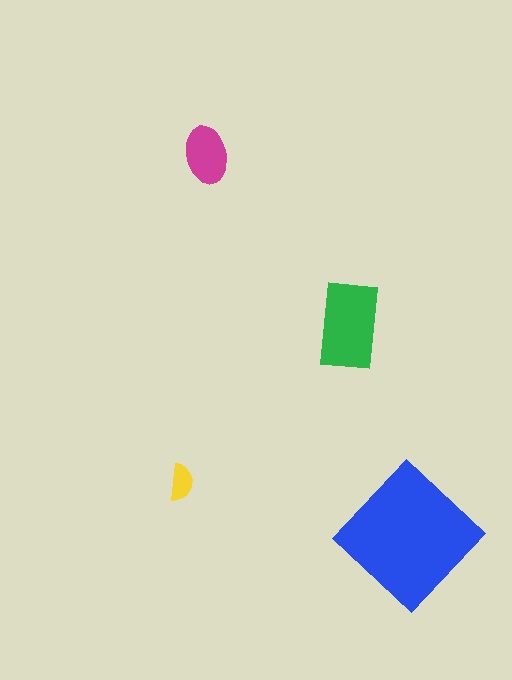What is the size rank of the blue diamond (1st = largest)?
1st.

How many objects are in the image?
There are 4 objects in the image.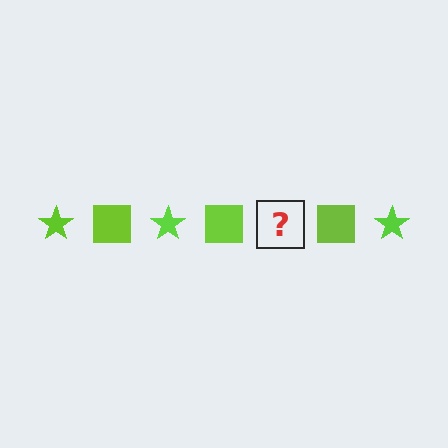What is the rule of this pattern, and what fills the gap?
The rule is that the pattern cycles through star, square shapes in lime. The gap should be filled with a lime star.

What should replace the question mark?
The question mark should be replaced with a lime star.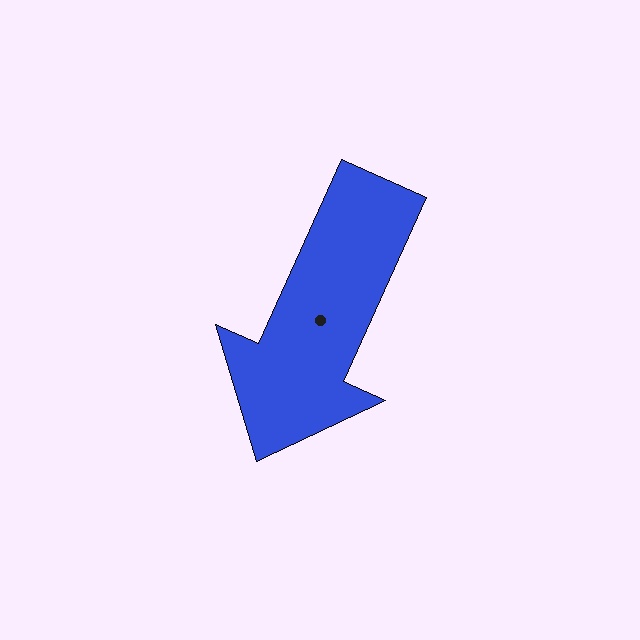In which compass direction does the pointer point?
Southwest.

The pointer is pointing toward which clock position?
Roughly 7 o'clock.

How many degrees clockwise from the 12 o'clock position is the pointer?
Approximately 204 degrees.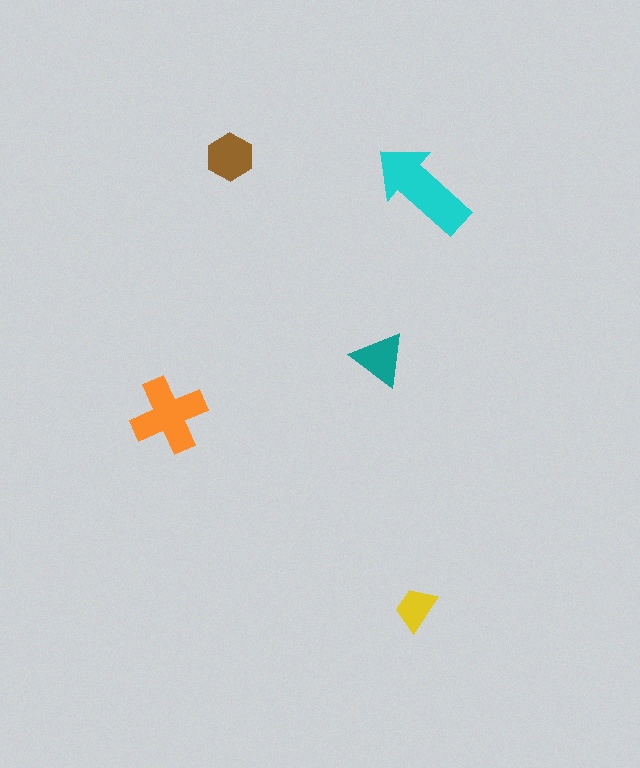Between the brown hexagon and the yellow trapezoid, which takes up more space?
The brown hexagon.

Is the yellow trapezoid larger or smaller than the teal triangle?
Smaller.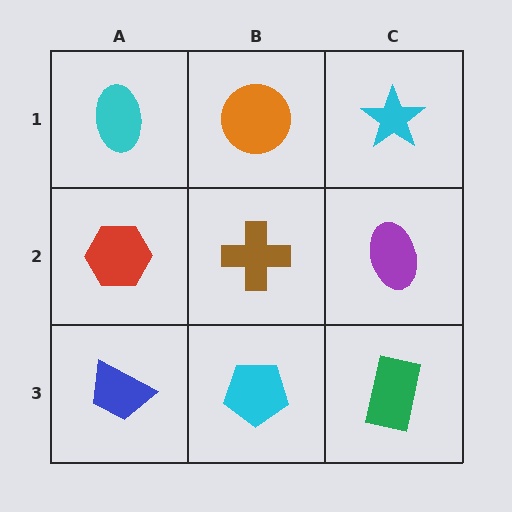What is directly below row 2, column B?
A cyan pentagon.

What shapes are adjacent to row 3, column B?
A brown cross (row 2, column B), a blue trapezoid (row 3, column A), a green rectangle (row 3, column C).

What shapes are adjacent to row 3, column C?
A purple ellipse (row 2, column C), a cyan pentagon (row 3, column B).